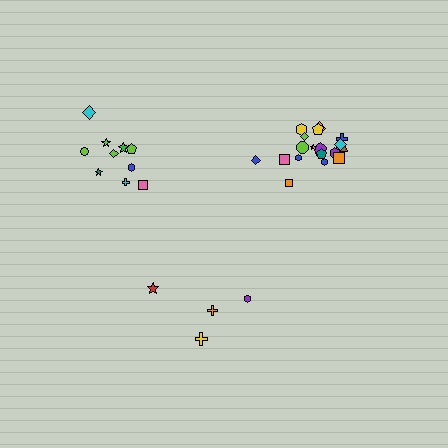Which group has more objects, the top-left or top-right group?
The top-right group.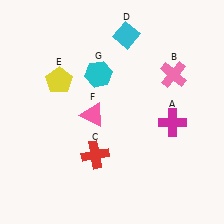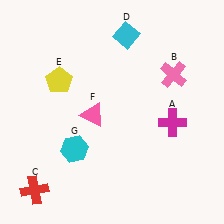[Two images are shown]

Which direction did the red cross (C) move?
The red cross (C) moved left.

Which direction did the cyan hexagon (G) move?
The cyan hexagon (G) moved down.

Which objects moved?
The objects that moved are: the red cross (C), the cyan hexagon (G).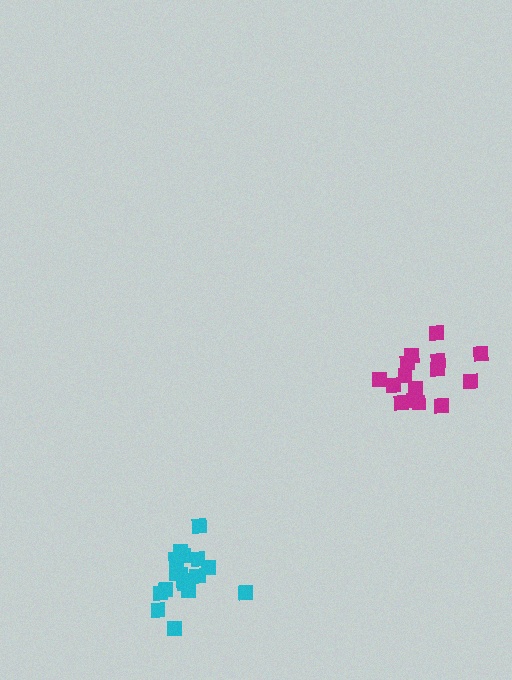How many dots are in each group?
Group 1: 18 dots, Group 2: 15 dots (33 total).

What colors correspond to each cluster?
The clusters are colored: cyan, magenta.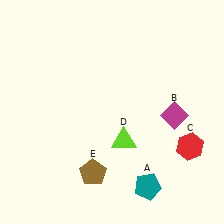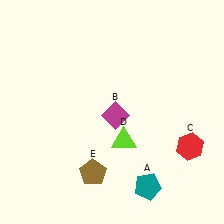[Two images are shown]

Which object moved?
The magenta diamond (B) moved left.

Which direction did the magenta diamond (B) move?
The magenta diamond (B) moved left.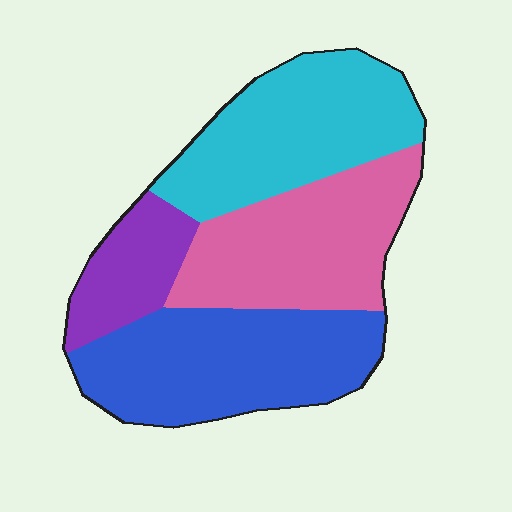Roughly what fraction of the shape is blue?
Blue covers around 30% of the shape.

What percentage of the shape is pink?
Pink covers roughly 30% of the shape.